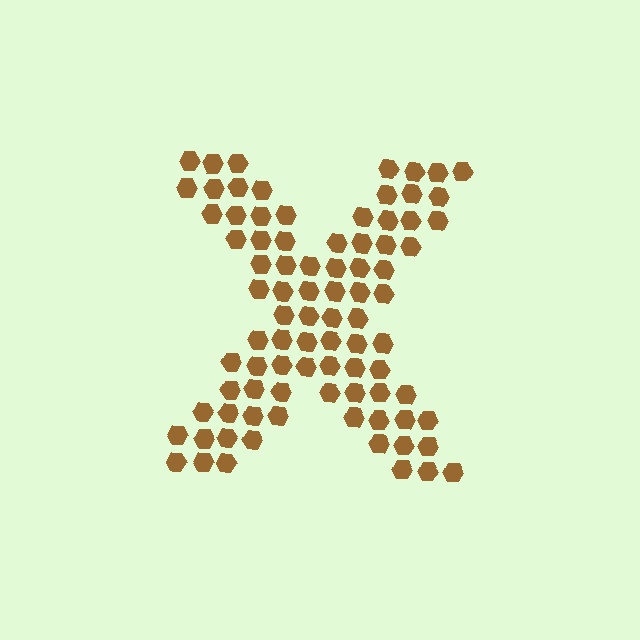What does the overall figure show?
The overall figure shows the letter X.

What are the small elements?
The small elements are hexagons.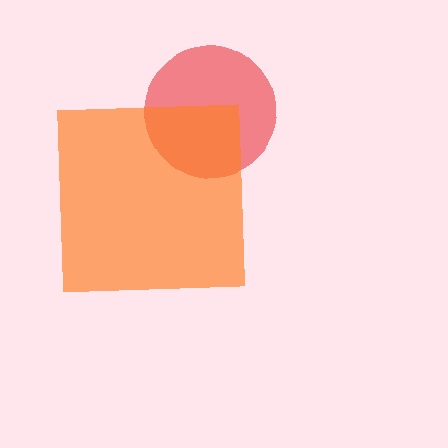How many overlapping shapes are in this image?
There are 2 overlapping shapes in the image.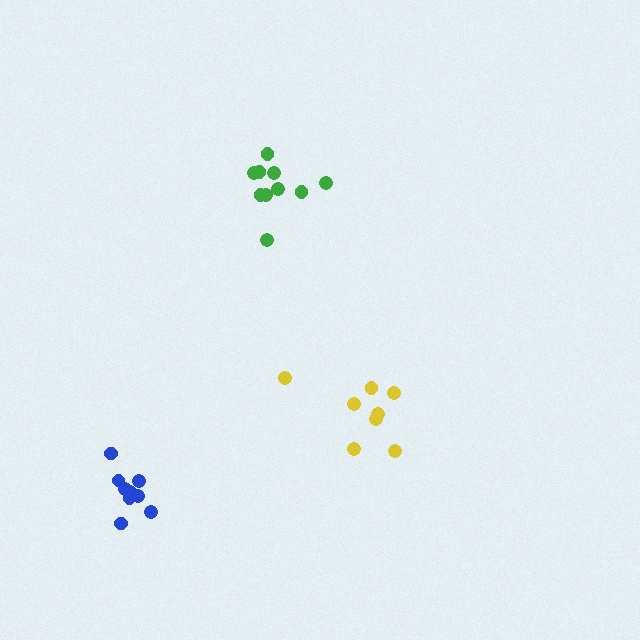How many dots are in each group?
Group 1: 10 dots, Group 2: 10 dots, Group 3: 8 dots (28 total).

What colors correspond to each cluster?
The clusters are colored: blue, green, yellow.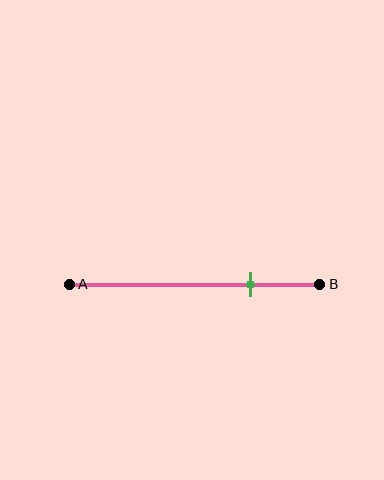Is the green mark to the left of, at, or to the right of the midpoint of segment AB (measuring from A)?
The green mark is to the right of the midpoint of segment AB.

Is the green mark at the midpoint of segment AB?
No, the mark is at about 70% from A, not at the 50% midpoint.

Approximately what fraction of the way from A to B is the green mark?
The green mark is approximately 70% of the way from A to B.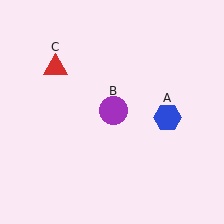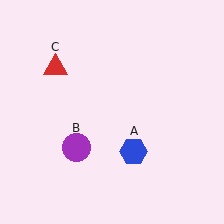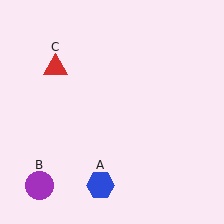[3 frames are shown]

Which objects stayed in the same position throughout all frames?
Red triangle (object C) remained stationary.